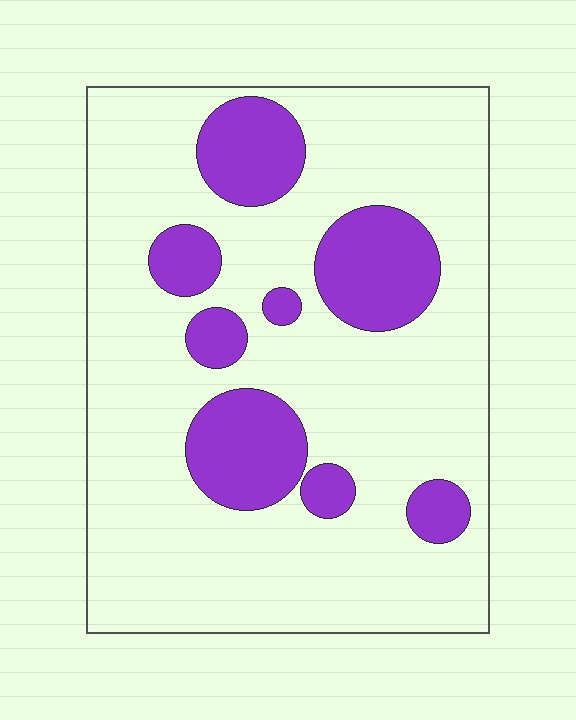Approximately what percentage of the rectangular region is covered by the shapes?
Approximately 20%.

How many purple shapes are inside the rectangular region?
8.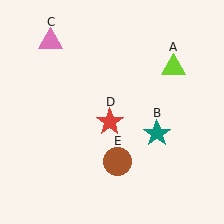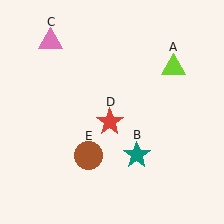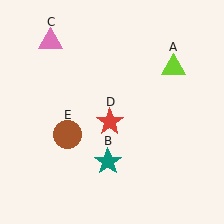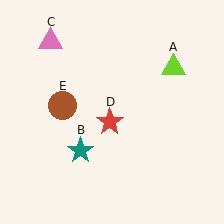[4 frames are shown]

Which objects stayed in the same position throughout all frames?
Lime triangle (object A) and pink triangle (object C) and red star (object D) remained stationary.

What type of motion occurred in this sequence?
The teal star (object B), brown circle (object E) rotated clockwise around the center of the scene.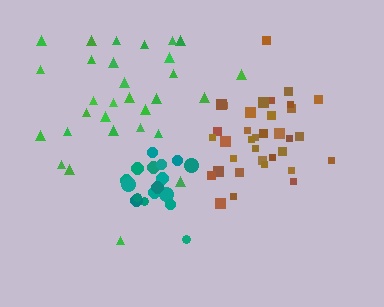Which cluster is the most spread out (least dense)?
Green.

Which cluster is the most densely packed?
Brown.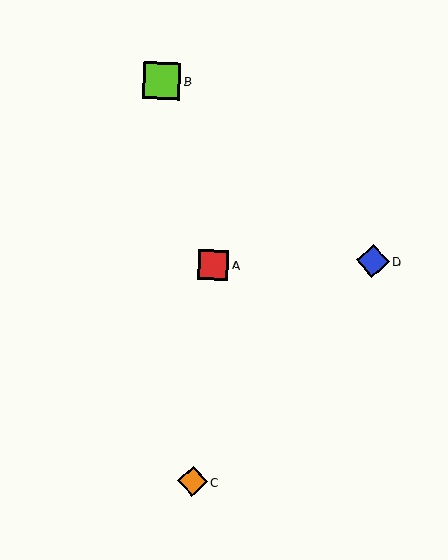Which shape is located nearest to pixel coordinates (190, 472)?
The orange diamond (labeled C) at (192, 481) is nearest to that location.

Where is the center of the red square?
The center of the red square is at (213, 265).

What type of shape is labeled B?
Shape B is a lime square.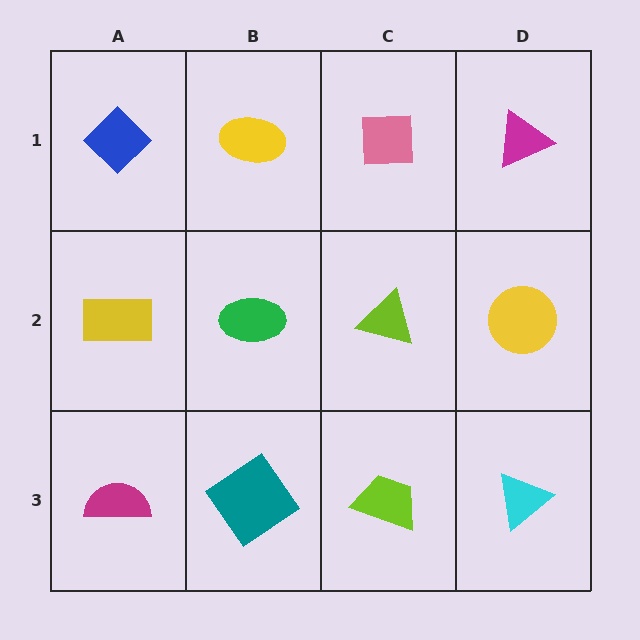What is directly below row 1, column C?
A lime triangle.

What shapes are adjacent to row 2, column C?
A pink square (row 1, column C), a lime trapezoid (row 3, column C), a green ellipse (row 2, column B), a yellow circle (row 2, column D).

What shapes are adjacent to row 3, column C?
A lime triangle (row 2, column C), a teal diamond (row 3, column B), a cyan triangle (row 3, column D).